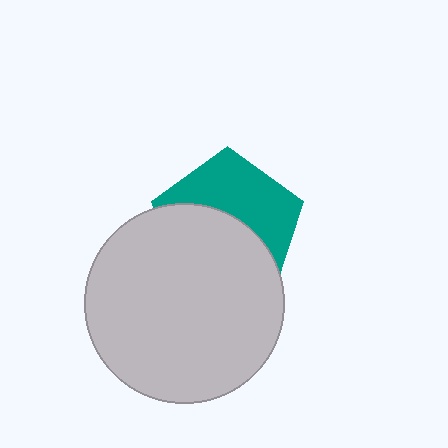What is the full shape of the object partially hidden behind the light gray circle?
The partially hidden object is a teal pentagon.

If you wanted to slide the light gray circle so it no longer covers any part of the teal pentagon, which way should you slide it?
Slide it down — that is the most direct way to separate the two shapes.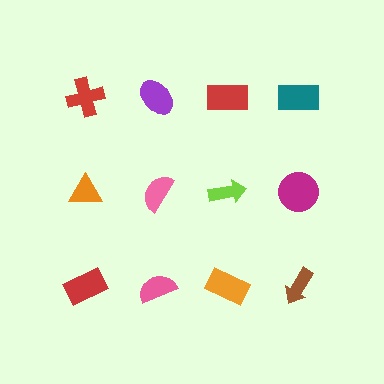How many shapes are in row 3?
4 shapes.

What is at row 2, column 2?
A pink semicircle.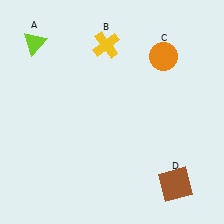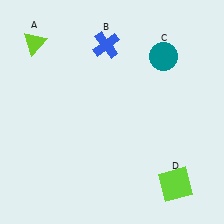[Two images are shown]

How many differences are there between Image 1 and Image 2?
There are 3 differences between the two images.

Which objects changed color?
B changed from yellow to blue. C changed from orange to teal. D changed from brown to lime.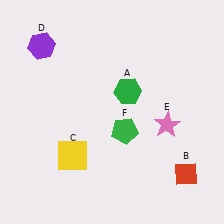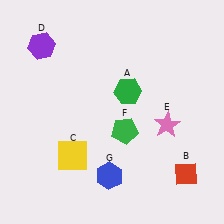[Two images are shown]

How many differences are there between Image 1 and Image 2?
There is 1 difference between the two images.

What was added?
A blue hexagon (G) was added in Image 2.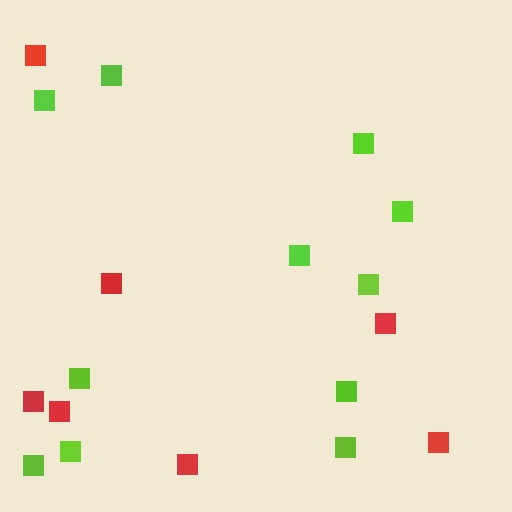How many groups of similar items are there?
There are 2 groups: one group of lime squares (11) and one group of red squares (7).